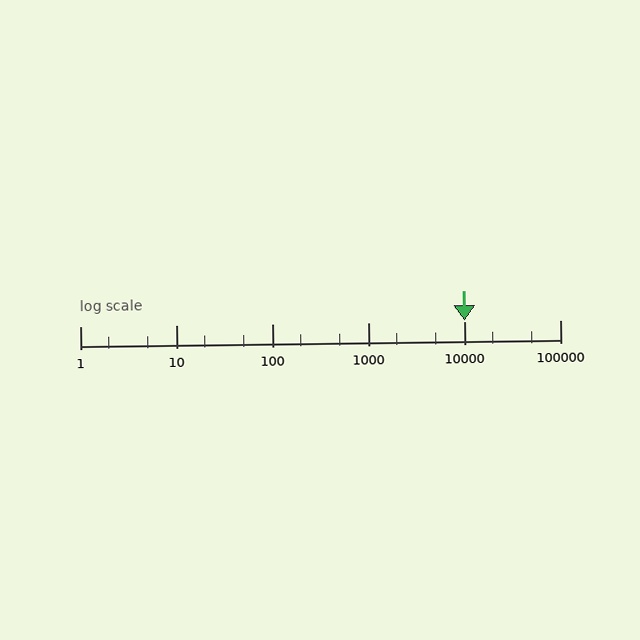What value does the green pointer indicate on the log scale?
The pointer indicates approximately 10000.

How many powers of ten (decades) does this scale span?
The scale spans 5 decades, from 1 to 100000.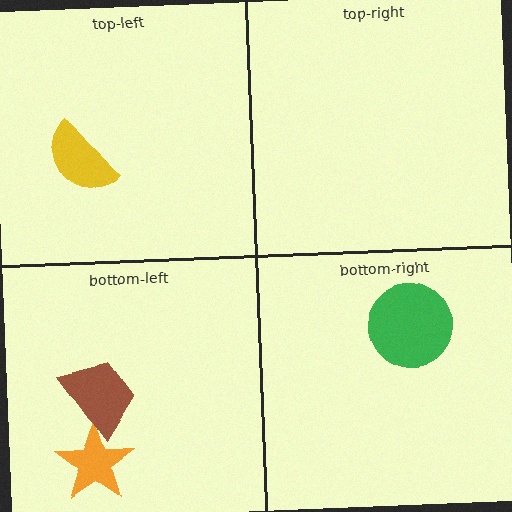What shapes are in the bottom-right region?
The green circle.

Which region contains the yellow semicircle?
The top-left region.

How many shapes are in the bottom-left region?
2.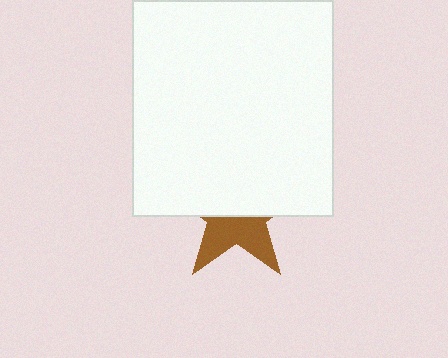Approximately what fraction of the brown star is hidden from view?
Roughly 59% of the brown star is hidden behind the white rectangle.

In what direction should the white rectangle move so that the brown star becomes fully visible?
The white rectangle should move up. That is the shortest direction to clear the overlap and leave the brown star fully visible.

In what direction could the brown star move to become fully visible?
The brown star could move down. That would shift it out from behind the white rectangle entirely.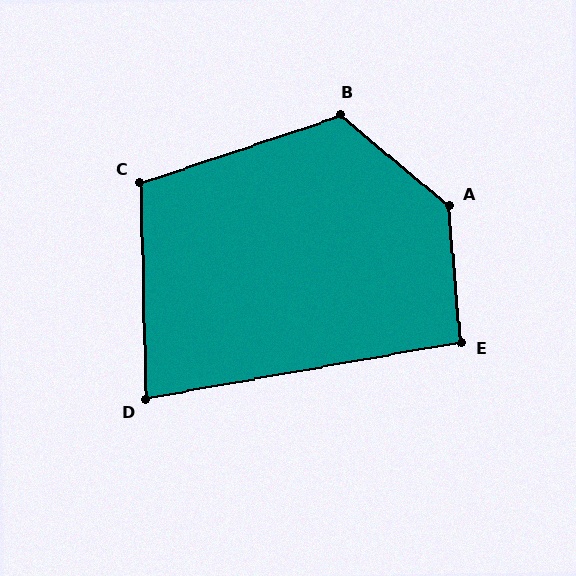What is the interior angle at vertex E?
Approximately 95 degrees (obtuse).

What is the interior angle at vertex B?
Approximately 121 degrees (obtuse).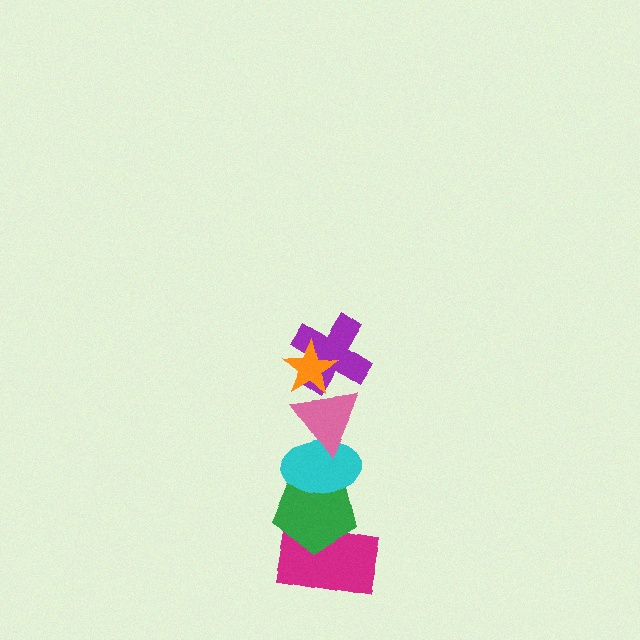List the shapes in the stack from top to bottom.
From top to bottom: the orange star, the purple cross, the pink triangle, the cyan ellipse, the green pentagon, the magenta rectangle.